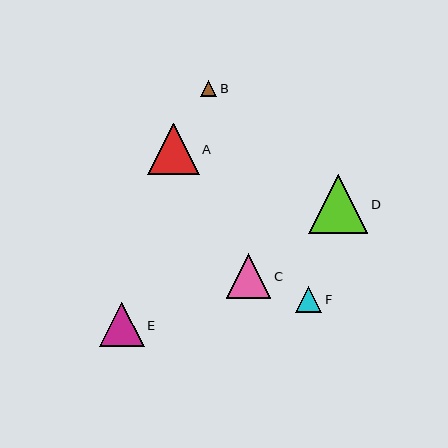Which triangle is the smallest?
Triangle B is the smallest with a size of approximately 16 pixels.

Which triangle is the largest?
Triangle D is the largest with a size of approximately 60 pixels.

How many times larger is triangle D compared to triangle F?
Triangle D is approximately 2.3 times the size of triangle F.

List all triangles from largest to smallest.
From largest to smallest: D, A, E, C, F, B.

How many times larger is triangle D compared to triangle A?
Triangle D is approximately 1.2 times the size of triangle A.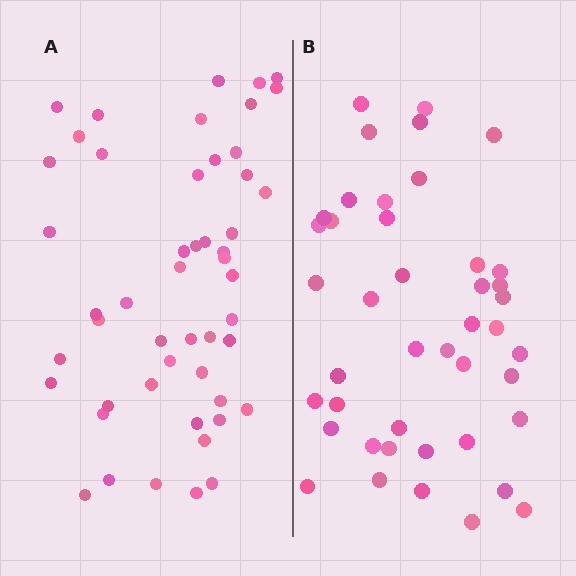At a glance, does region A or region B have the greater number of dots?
Region A (the left region) has more dots.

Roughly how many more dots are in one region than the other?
Region A has roughly 8 or so more dots than region B.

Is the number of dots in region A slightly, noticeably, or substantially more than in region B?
Region A has only slightly more — the two regions are fairly close. The ratio is roughly 1.2 to 1.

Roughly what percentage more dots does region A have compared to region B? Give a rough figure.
About 15% more.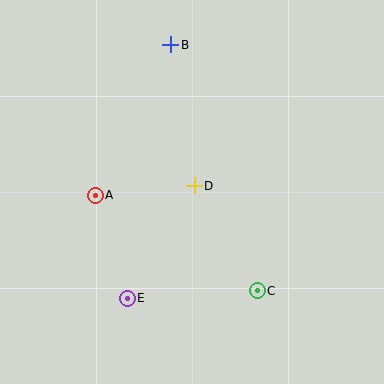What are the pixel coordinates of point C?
Point C is at (257, 291).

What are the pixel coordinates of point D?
Point D is at (194, 186).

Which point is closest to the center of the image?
Point D at (194, 186) is closest to the center.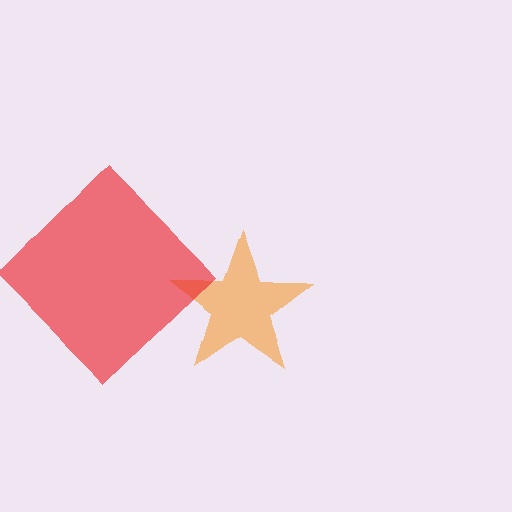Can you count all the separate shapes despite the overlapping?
Yes, there are 2 separate shapes.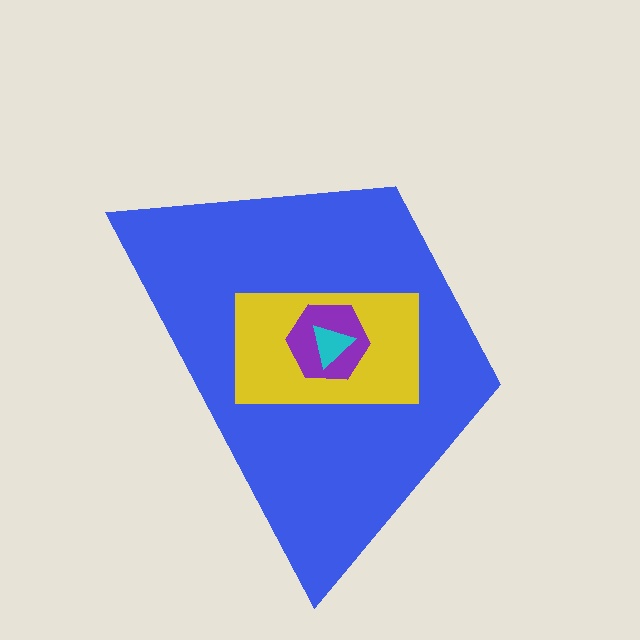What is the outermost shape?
The blue trapezoid.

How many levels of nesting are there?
4.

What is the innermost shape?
The cyan triangle.